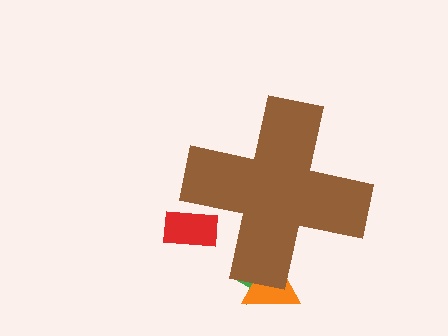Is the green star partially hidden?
Yes, the green star is partially hidden behind the brown cross.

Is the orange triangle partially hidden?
Yes, the orange triangle is partially hidden behind the brown cross.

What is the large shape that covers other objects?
A brown cross.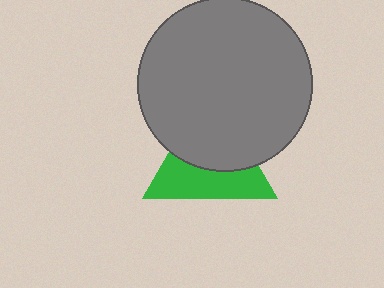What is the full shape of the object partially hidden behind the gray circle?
The partially hidden object is a green triangle.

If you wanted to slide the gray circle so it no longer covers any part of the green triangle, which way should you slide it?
Slide it up — that is the most direct way to separate the two shapes.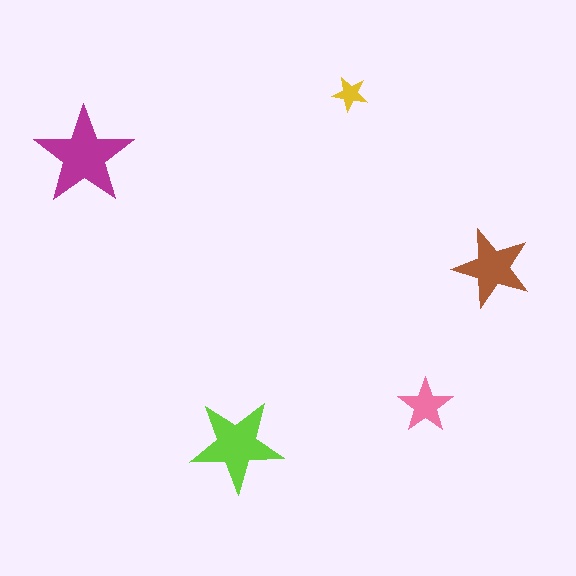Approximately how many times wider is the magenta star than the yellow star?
About 3 times wider.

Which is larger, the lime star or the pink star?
The lime one.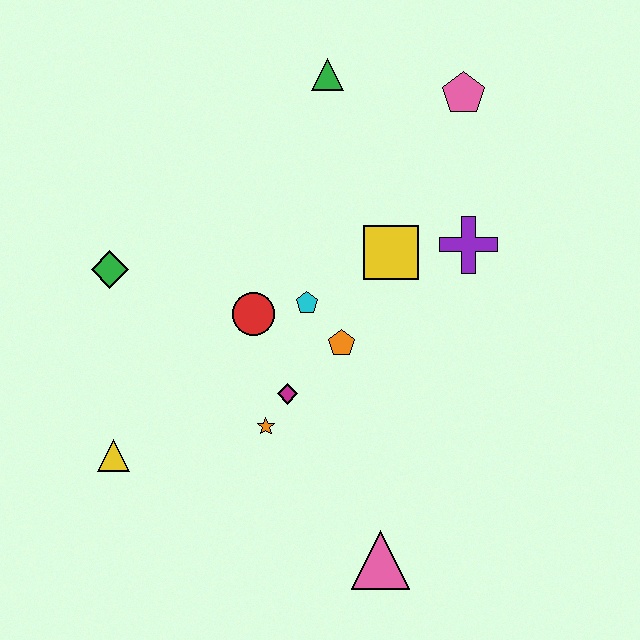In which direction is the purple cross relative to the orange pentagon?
The purple cross is to the right of the orange pentagon.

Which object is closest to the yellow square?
The purple cross is closest to the yellow square.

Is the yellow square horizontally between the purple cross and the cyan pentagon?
Yes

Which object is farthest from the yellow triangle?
The pink pentagon is farthest from the yellow triangle.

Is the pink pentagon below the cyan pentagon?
No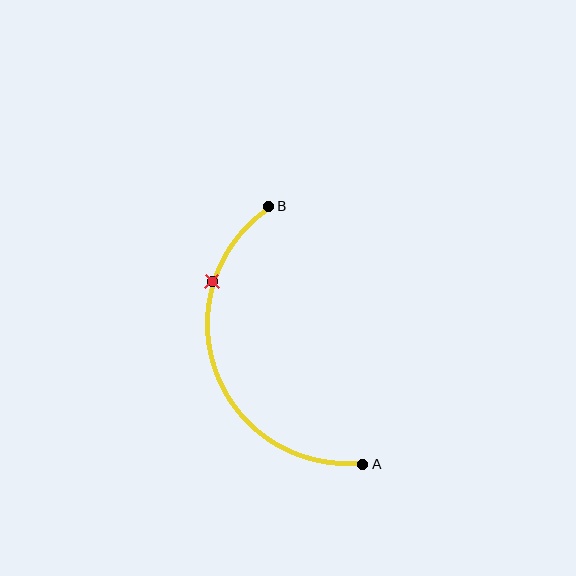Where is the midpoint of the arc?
The arc midpoint is the point on the curve farthest from the straight line joining A and B. It sits to the left of that line.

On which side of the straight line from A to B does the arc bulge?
The arc bulges to the left of the straight line connecting A and B.